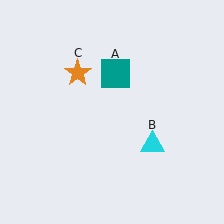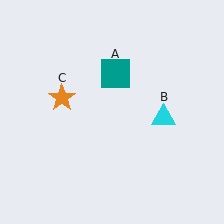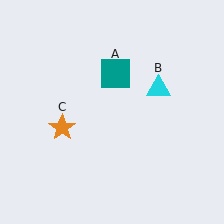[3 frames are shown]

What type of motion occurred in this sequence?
The cyan triangle (object B), orange star (object C) rotated counterclockwise around the center of the scene.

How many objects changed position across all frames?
2 objects changed position: cyan triangle (object B), orange star (object C).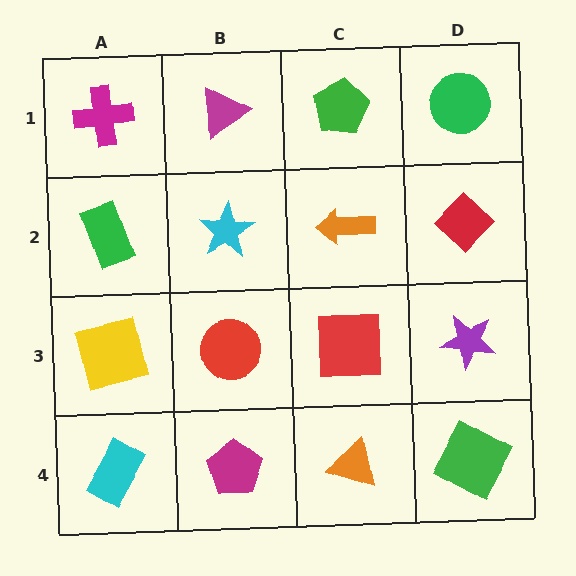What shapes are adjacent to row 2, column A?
A magenta cross (row 1, column A), a yellow square (row 3, column A), a cyan star (row 2, column B).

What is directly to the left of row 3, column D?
A red square.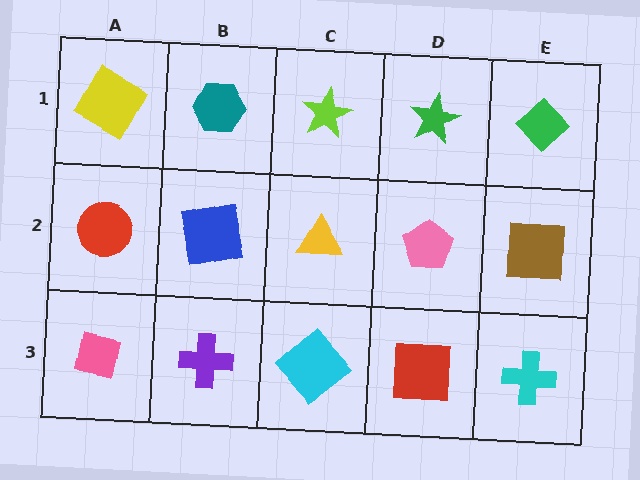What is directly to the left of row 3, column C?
A purple cross.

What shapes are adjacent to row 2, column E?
A green diamond (row 1, column E), a cyan cross (row 3, column E), a pink pentagon (row 2, column D).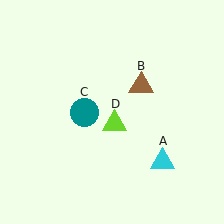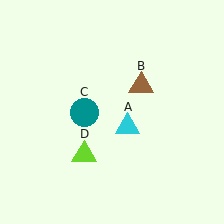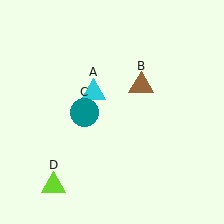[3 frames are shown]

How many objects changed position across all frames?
2 objects changed position: cyan triangle (object A), lime triangle (object D).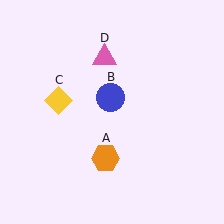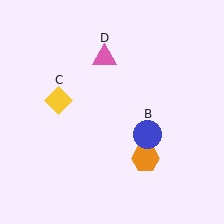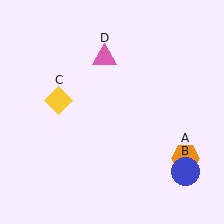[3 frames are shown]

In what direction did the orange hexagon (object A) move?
The orange hexagon (object A) moved right.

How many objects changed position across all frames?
2 objects changed position: orange hexagon (object A), blue circle (object B).